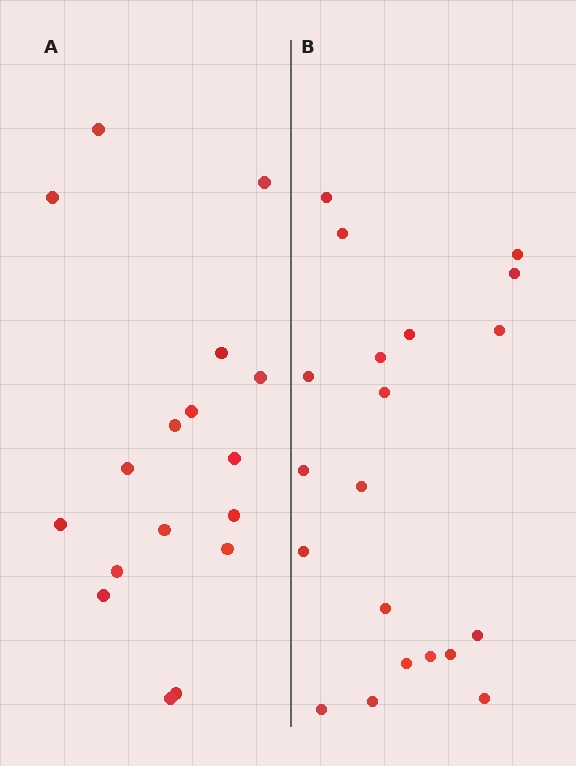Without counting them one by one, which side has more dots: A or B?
Region B (the right region) has more dots.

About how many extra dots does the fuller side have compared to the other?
Region B has just a few more — roughly 2 or 3 more dots than region A.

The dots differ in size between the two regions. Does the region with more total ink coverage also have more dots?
No. Region A has more total ink coverage because its dots are larger, but region B actually contains more individual dots. Total area can be misleading — the number of items is what matters here.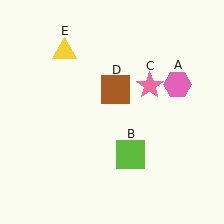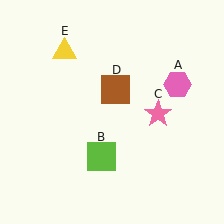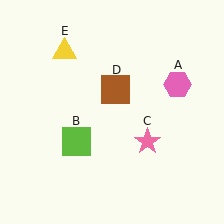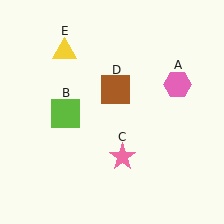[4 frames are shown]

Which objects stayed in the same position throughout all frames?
Pink hexagon (object A) and brown square (object D) and yellow triangle (object E) remained stationary.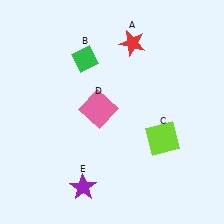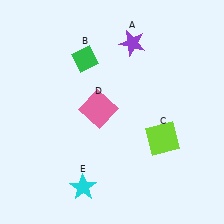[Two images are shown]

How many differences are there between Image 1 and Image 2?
There are 2 differences between the two images.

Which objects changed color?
A changed from red to purple. E changed from purple to cyan.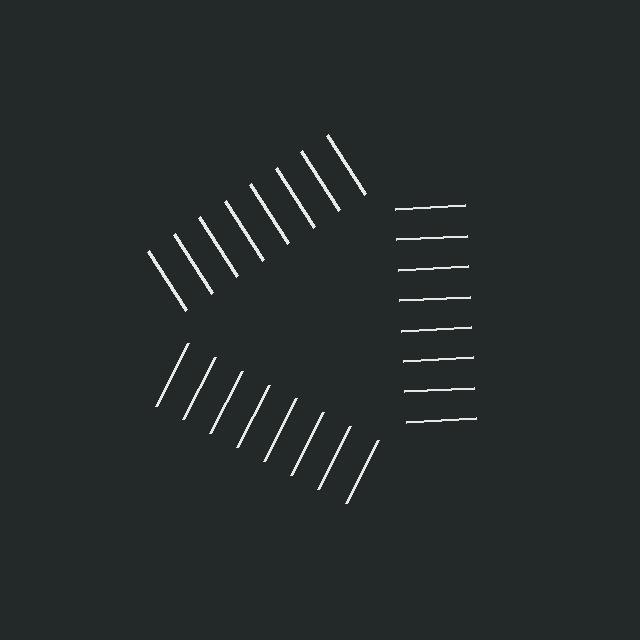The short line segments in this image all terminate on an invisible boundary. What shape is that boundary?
An illusory triangle — the line segments terminate on its edges but no continuous stroke is drawn.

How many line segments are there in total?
24 — 8 along each of the 3 edges.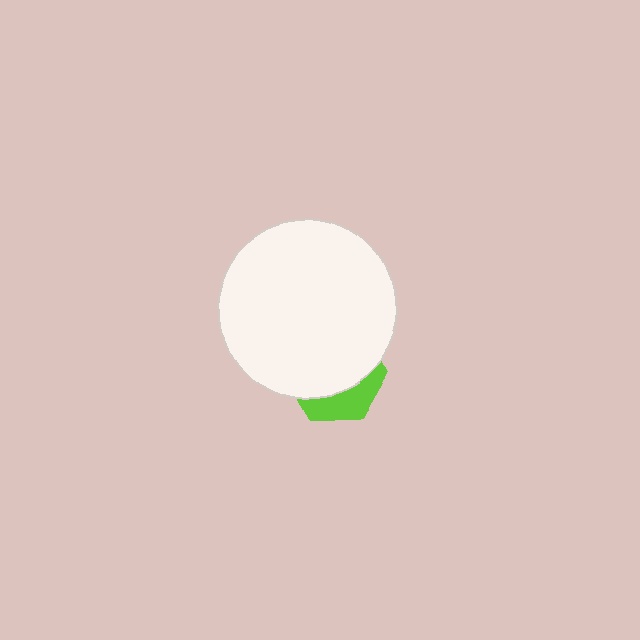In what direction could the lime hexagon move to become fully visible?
The lime hexagon could move down. That would shift it out from behind the white circle entirely.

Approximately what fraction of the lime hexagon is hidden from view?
Roughly 69% of the lime hexagon is hidden behind the white circle.